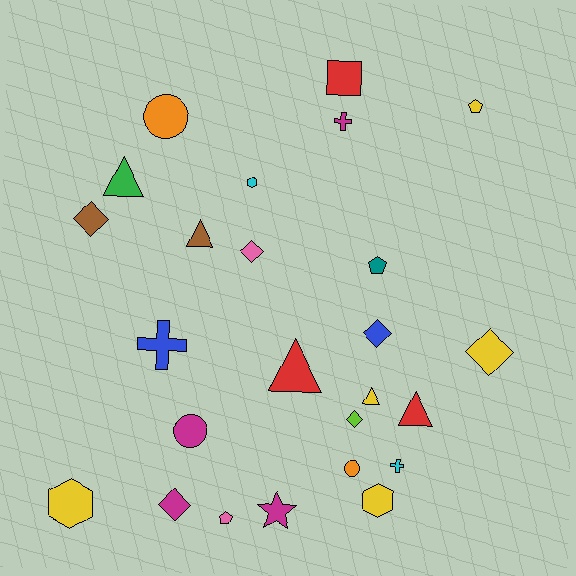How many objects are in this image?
There are 25 objects.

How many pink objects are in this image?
There are 2 pink objects.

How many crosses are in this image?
There are 3 crosses.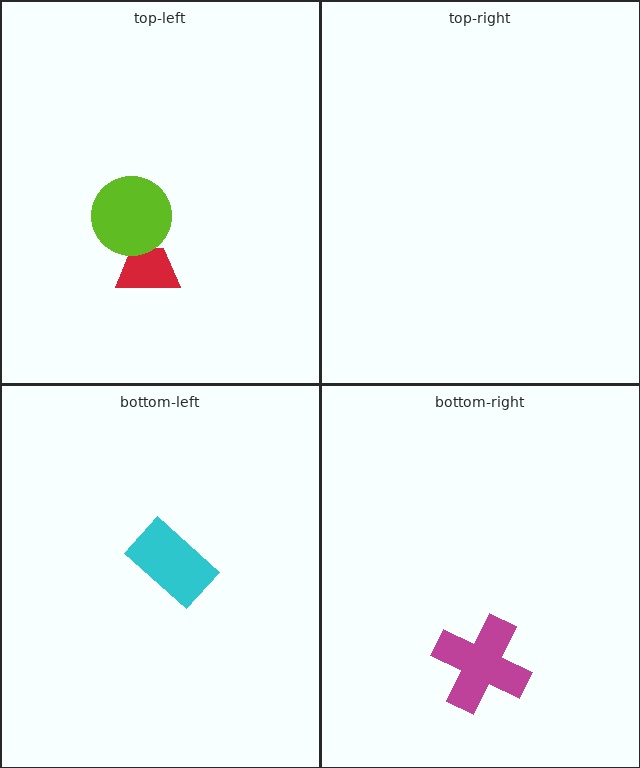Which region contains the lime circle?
The top-left region.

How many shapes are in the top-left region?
2.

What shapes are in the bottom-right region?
The magenta cross.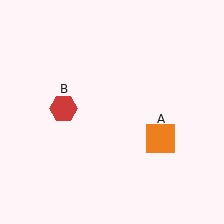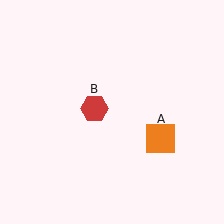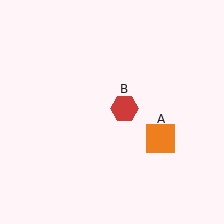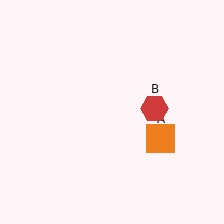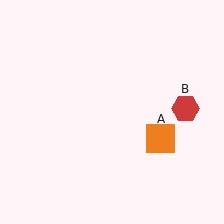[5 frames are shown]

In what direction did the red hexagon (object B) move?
The red hexagon (object B) moved right.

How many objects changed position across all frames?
1 object changed position: red hexagon (object B).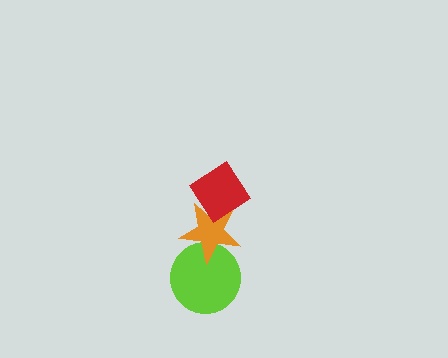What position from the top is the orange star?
The orange star is 2nd from the top.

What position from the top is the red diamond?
The red diamond is 1st from the top.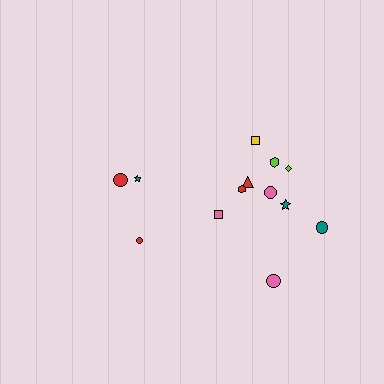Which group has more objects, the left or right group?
The right group.